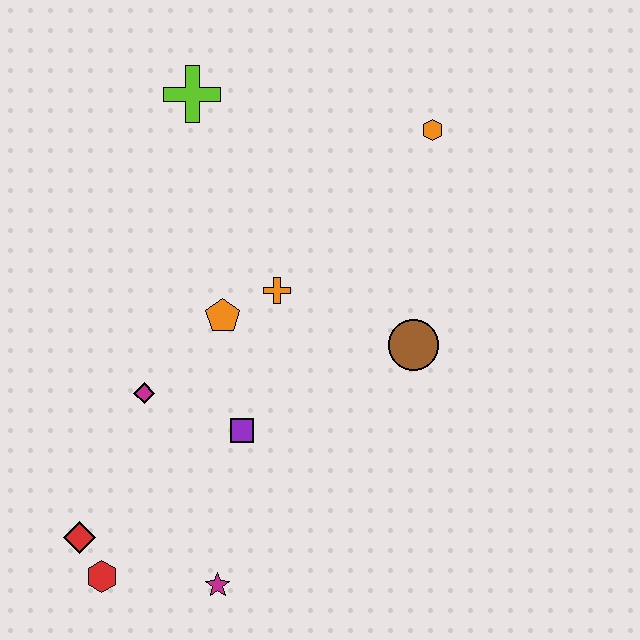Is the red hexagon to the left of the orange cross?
Yes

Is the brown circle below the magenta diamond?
No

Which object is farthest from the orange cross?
The red hexagon is farthest from the orange cross.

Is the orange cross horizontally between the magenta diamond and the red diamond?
No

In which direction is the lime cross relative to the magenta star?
The lime cross is above the magenta star.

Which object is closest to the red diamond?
The red hexagon is closest to the red diamond.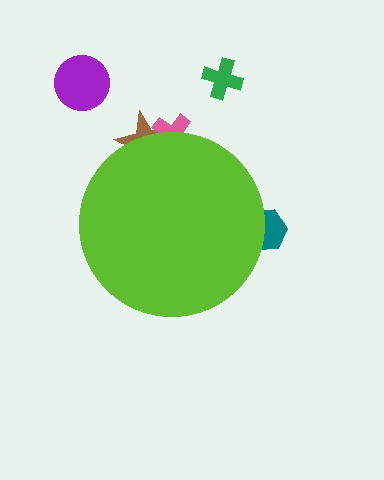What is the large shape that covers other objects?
A lime circle.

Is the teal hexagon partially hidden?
Yes, the teal hexagon is partially hidden behind the lime circle.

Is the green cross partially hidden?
No, the green cross is fully visible.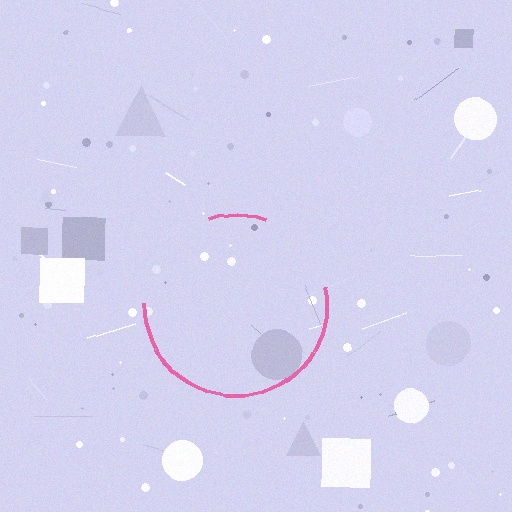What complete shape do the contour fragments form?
The contour fragments form a circle.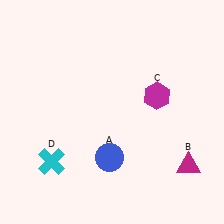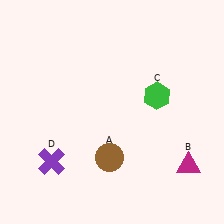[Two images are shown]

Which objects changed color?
A changed from blue to brown. C changed from magenta to green. D changed from cyan to purple.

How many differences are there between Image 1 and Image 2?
There are 3 differences between the two images.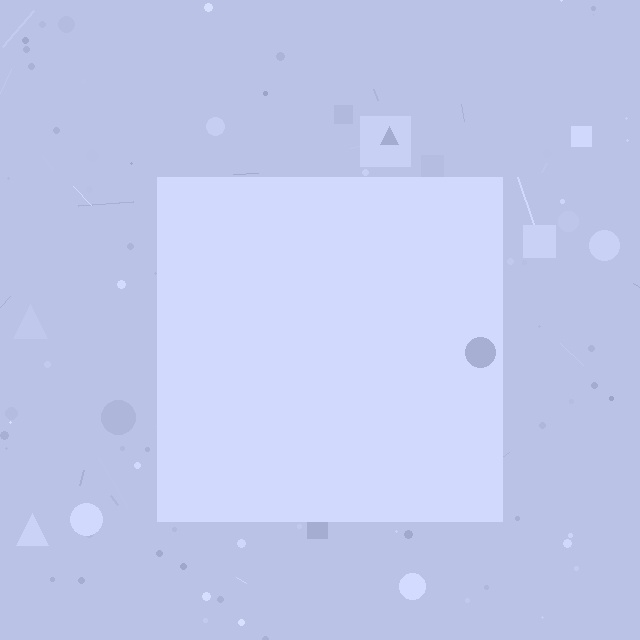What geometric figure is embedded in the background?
A square is embedded in the background.